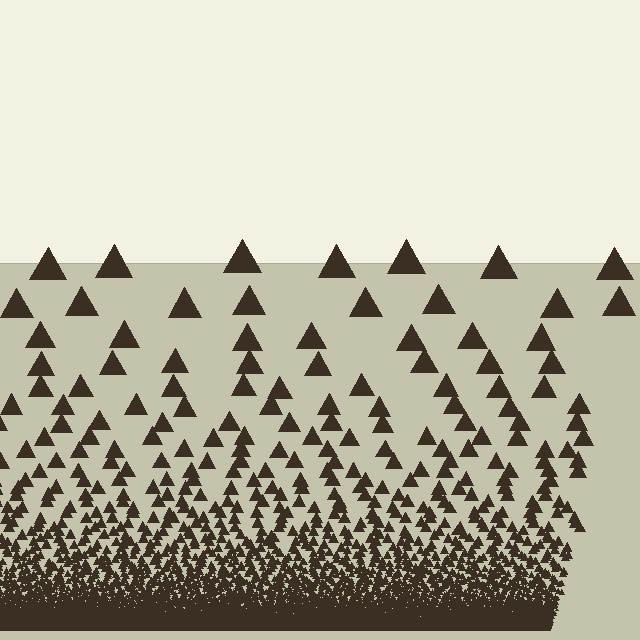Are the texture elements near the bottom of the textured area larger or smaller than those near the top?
Smaller. The gradient is inverted — elements near the bottom are smaller and denser.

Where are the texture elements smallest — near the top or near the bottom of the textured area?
Near the bottom.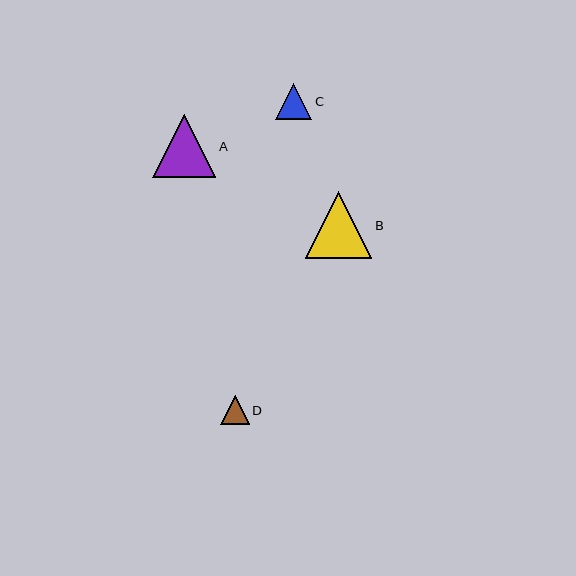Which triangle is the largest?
Triangle B is the largest with a size of approximately 66 pixels.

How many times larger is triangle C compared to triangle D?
Triangle C is approximately 1.3 times the size of triangle D.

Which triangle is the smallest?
Triangle D is the smallest with a size of approximately 29 pixels.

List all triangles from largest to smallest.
From largest to smallest: B, A, C, D.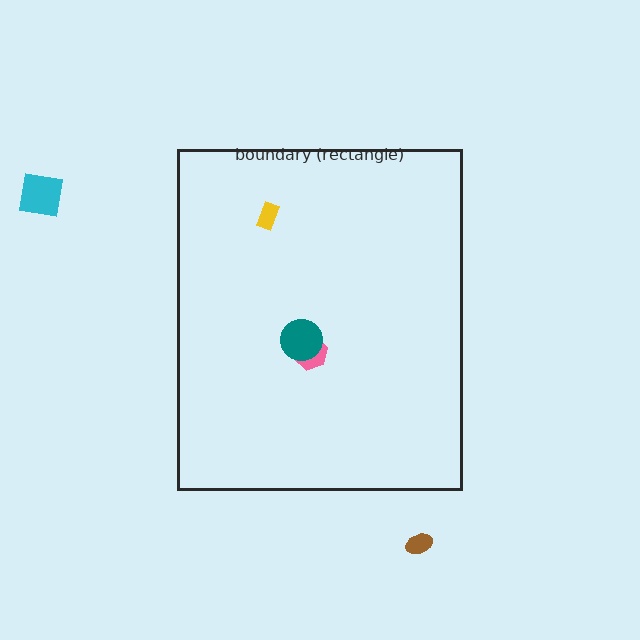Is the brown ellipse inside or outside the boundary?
Outside.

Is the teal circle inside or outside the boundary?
Inside.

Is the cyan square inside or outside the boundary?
Outside.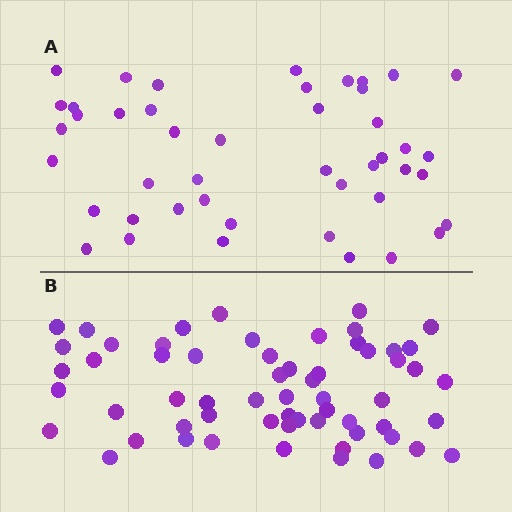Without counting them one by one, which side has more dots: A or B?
Region B (the bottom region) has more dots.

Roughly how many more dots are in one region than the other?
Region B has approximately 15 more dots than region A.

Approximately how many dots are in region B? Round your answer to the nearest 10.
About 60 dots.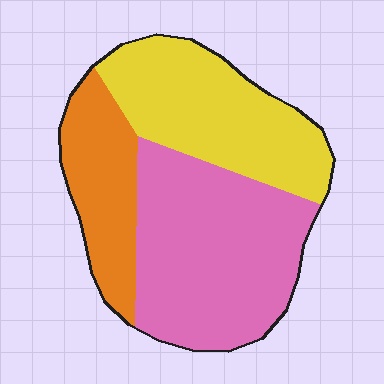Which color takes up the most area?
Pink, at roughly 45%.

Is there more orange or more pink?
Pink.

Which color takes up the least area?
Orange, at roughly 20%.